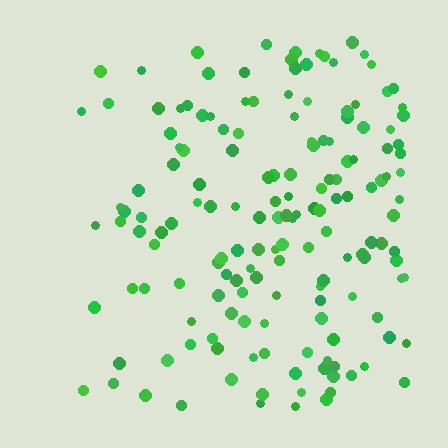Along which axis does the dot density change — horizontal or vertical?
Horizontal.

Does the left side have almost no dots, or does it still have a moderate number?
Still a moderate number, just noticeably fewer than the right.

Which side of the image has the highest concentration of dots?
The right.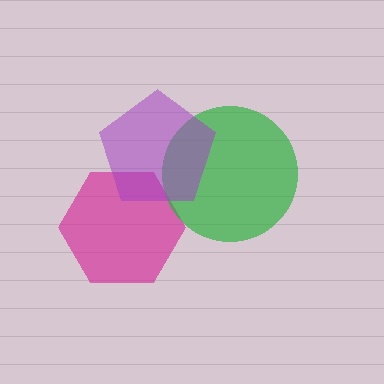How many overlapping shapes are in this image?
There are 3 overlapping shapes in the image.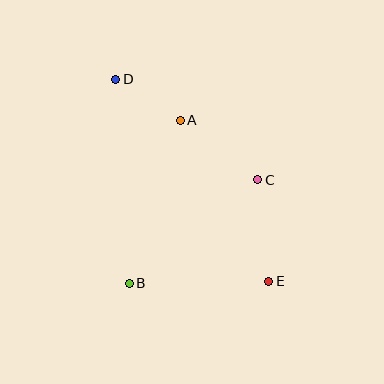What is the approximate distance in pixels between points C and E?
The distance between C and E is approximately 102 pixels.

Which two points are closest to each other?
Points A and D are closest to each other.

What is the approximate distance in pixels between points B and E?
The distance between B and E is approximately 140 pixels.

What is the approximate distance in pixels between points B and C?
The distance between B and C is approximately 165 pixels.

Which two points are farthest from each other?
Points D and E are farthest from each other.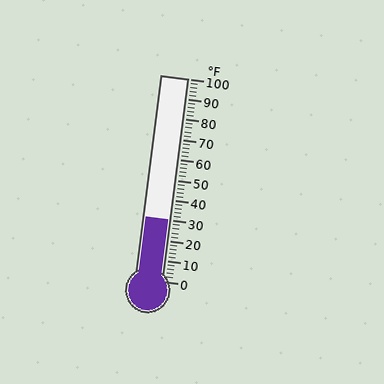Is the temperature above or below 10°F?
The temperature is above 10°F.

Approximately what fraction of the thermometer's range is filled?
The thermometer is filled to approximately 30% of its range.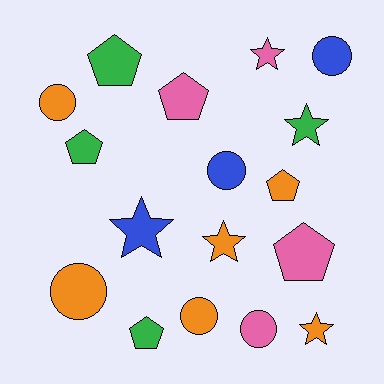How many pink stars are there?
There is 1 pink star.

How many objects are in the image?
There are 17 objects.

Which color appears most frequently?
Orange, with 6 objects.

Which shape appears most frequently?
Pentagon, with 6 objects.